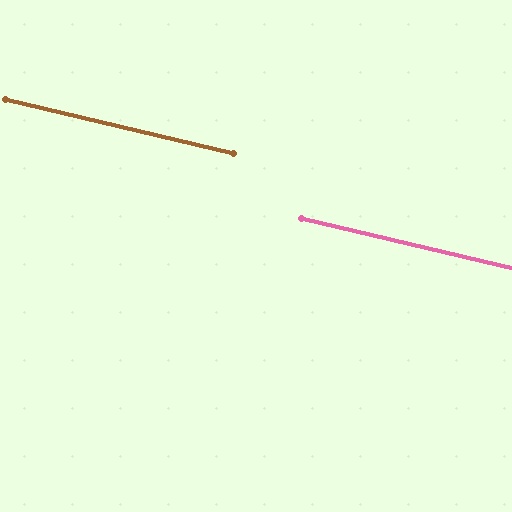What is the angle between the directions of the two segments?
Approximately 0 degrees.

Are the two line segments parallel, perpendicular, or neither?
Parallel — their directions differ by only 0.3°.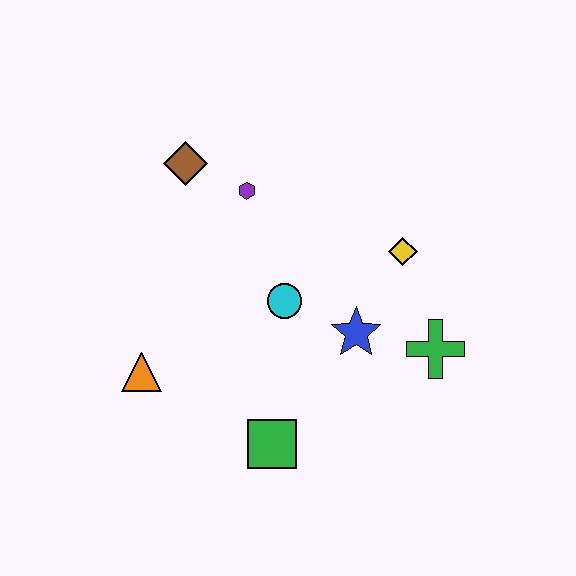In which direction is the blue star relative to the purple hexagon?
The blue star is below the purple hexagon.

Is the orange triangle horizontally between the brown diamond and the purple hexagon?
No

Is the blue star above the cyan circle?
No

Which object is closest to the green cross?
The blue star is closest to the green cross.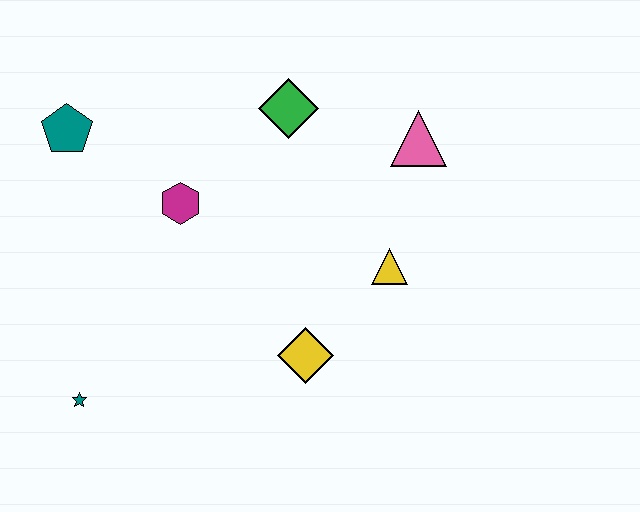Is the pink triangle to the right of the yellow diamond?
Yes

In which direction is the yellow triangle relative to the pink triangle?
The yellow triangle is below the pink triangle.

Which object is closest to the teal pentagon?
The magenta hexagon is closest to the teal pentagon.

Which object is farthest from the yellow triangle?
The teal pentagon is farthest from the yellow triangle.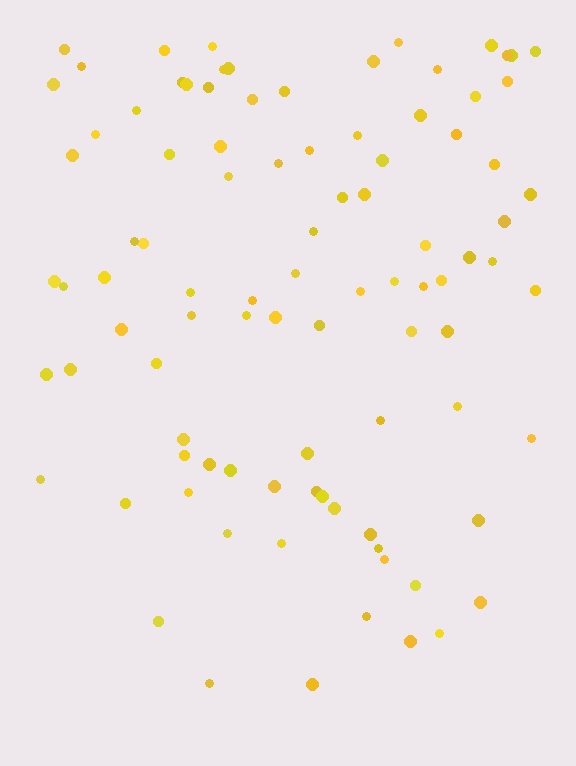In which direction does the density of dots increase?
From bottom to top, with the top side densest.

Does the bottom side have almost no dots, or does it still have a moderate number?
Still a moderate number, just noticeably fewer than the top.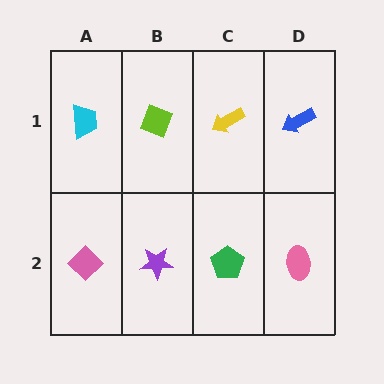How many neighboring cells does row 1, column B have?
3.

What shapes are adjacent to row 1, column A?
A pink diamond (row 2, column A), a lime diamond (row 1, column B).